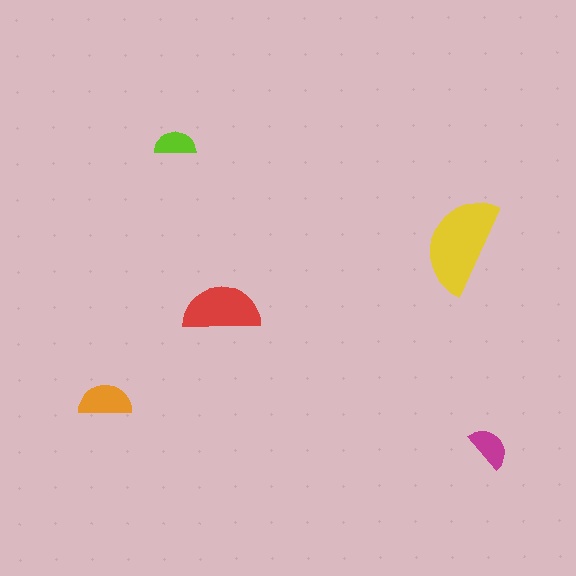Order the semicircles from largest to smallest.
the yellow one, the red one, the orange one, the magenta one, the lime one.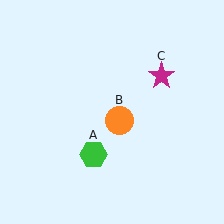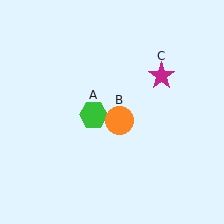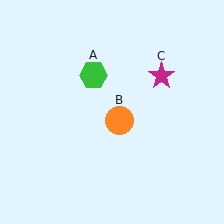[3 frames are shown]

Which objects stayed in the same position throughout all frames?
Orange circle (object B) and magenta star (object C) remained stationary.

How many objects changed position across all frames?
1 object changed position: green hexagon (object A).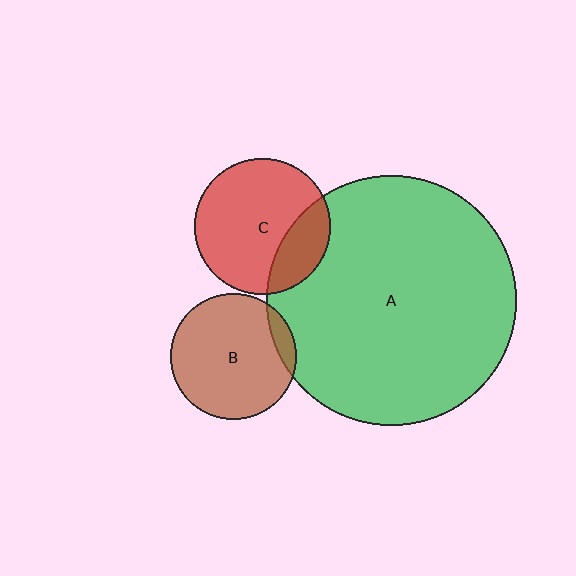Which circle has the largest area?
Circle A (green).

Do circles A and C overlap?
Yes.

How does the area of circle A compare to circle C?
Approximately 3.4 times.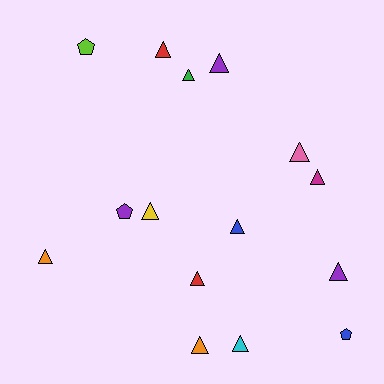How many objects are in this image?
There are 15 objects.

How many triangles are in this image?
There are 12 triangles.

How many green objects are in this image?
There is 1 green object.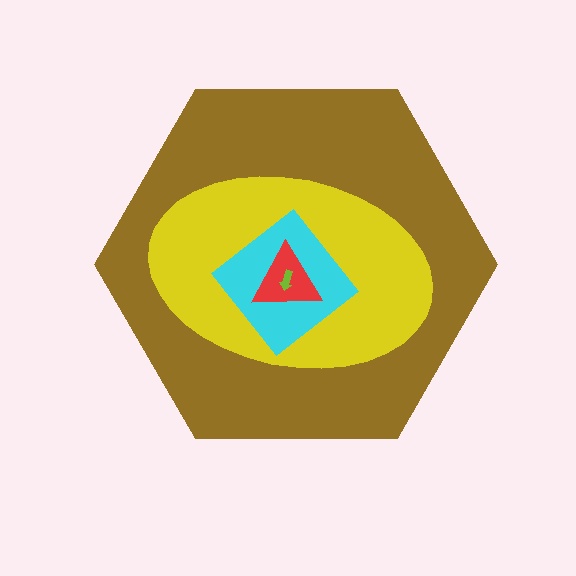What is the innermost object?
The lime arrow.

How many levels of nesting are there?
5.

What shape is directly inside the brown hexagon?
The yellow ellipse.